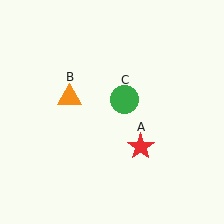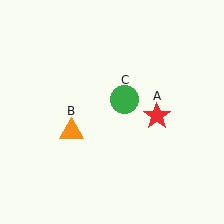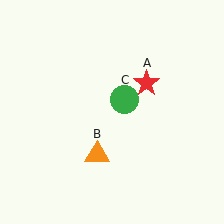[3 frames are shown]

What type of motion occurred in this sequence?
The red star (object A), orange triangle (object B) rotated counterclockwise around the center of the scene.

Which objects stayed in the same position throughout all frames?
Green circle (object C) remained stationary.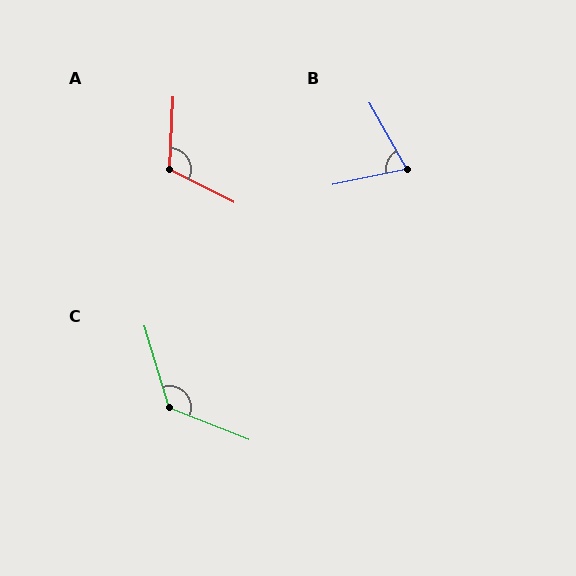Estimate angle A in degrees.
Approximately 114 degrees.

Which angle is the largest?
C, at approximately 128 degrees.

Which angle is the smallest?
B, at approximately 72 degrees.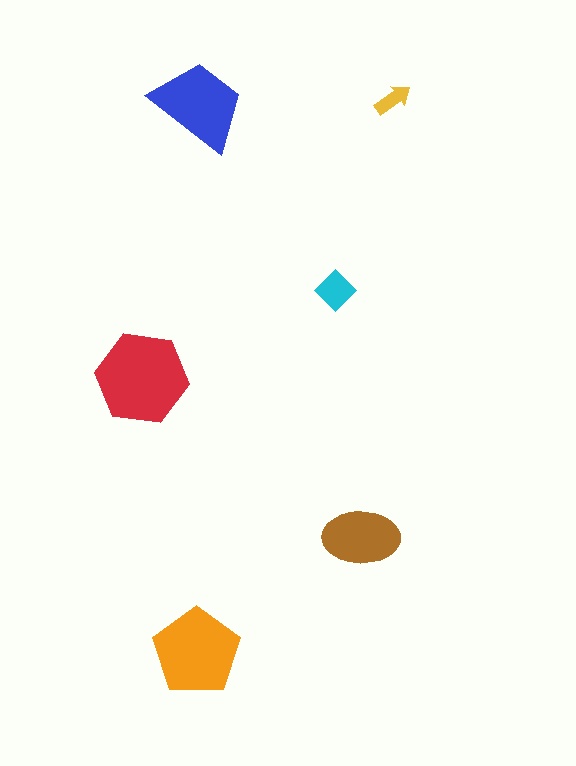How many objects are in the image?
There are 6 objects in the image.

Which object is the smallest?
The yellow arrow.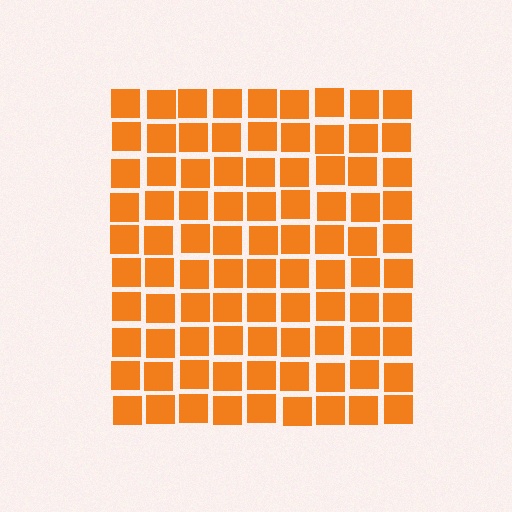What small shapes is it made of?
It is made of small squares.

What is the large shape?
The large shape is a square.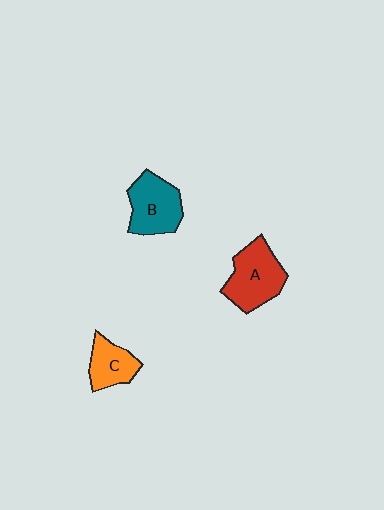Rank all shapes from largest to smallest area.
From largest to smallest: A (red), B (teal), C (orange).